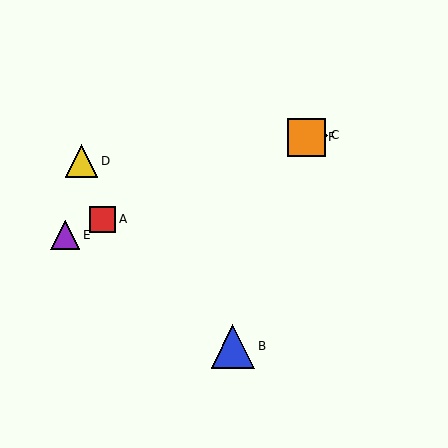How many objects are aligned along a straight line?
4 objects (A, C, E, F) are aligned along a straight line.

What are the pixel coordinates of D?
Object D is at (82, 161).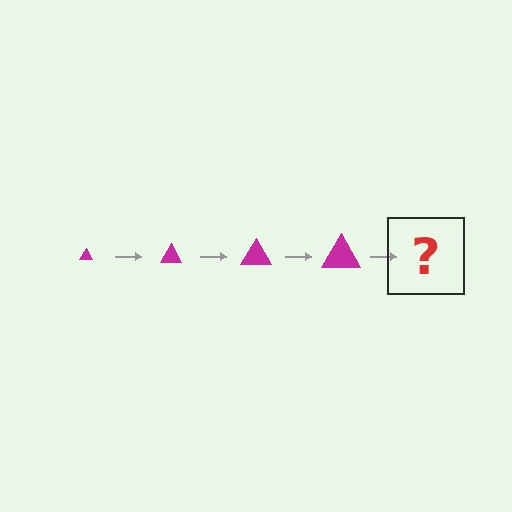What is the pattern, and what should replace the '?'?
The pattern is that the triangle gets progressively larger each step. The '?' should be a magenta triangle, larger than the previous one.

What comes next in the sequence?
The next element should be a magenta triangle, larger than the previous one.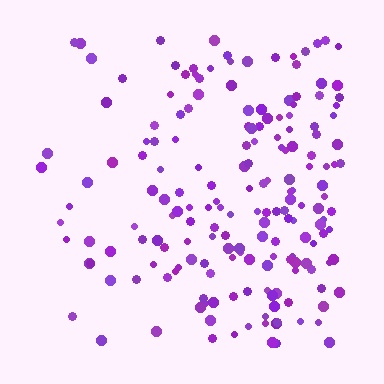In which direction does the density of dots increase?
From left to right, with the right side densest.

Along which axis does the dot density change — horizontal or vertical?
Horizontal.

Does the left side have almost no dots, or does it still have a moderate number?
Still a moderate number, just noticeably fewer than the right.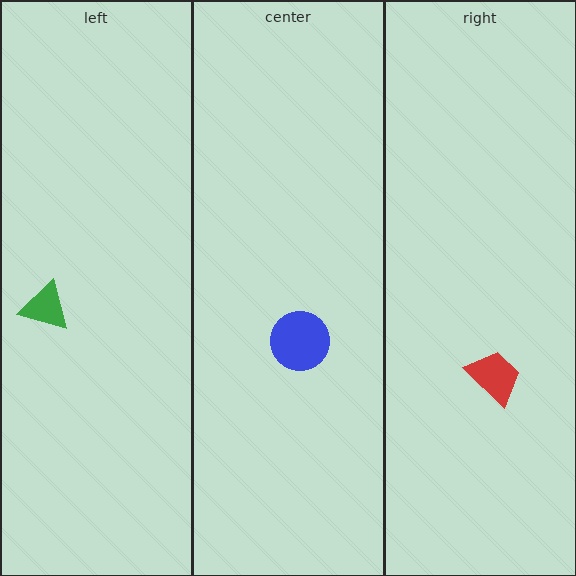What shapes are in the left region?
The green triangle.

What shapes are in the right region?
The red trapezoid.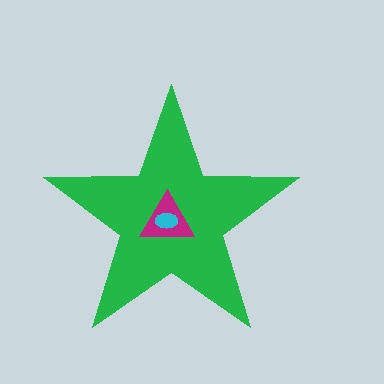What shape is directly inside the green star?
The magenta triangle.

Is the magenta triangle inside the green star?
Yes.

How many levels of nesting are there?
3.